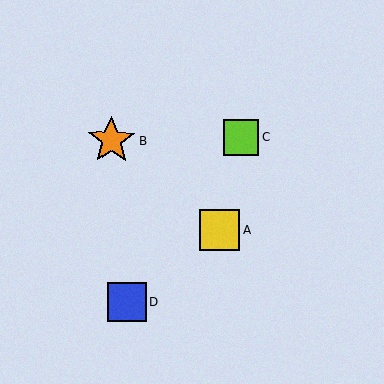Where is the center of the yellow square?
The center of the yellow square is at (219, 230).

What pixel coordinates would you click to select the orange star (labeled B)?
Click at (112, 140) to select the orange star B.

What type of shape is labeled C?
Shape C is a lime square.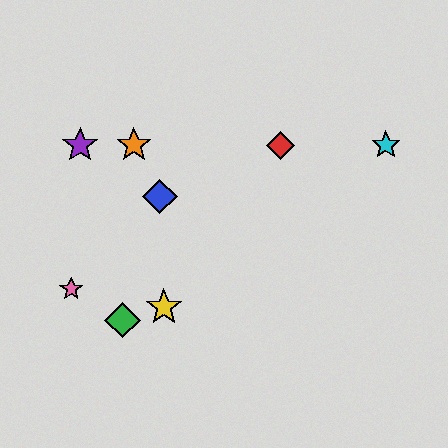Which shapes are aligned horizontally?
The red diamond, the purple star, the orange star, the cyan star are aligned horizontally.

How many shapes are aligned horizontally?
4 shapes (the red diamond, the purple star, the orange star, the cyan star) are aligned horizontally.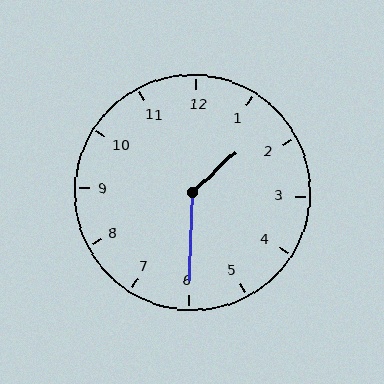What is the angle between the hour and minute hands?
Approximately 135 degrees.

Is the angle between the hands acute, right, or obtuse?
It is obtuse.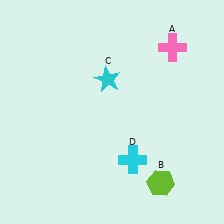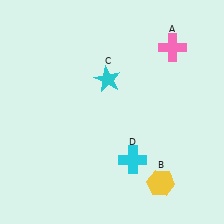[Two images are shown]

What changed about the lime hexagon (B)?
In Image 1, B is lime. In Image 2, it changed to yellow.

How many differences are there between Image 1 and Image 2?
There is 1 difference between the two images.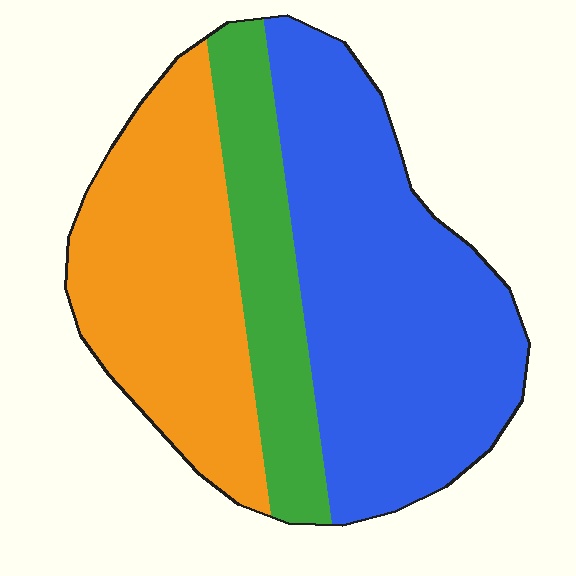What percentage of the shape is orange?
Orange covers 34% of the shape.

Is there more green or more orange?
Orange.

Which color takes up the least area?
Green, at roughly 20%.